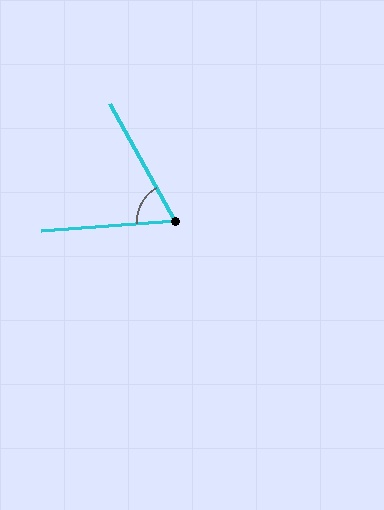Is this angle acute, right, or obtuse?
It is acute.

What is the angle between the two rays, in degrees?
Approximately 65 degrees.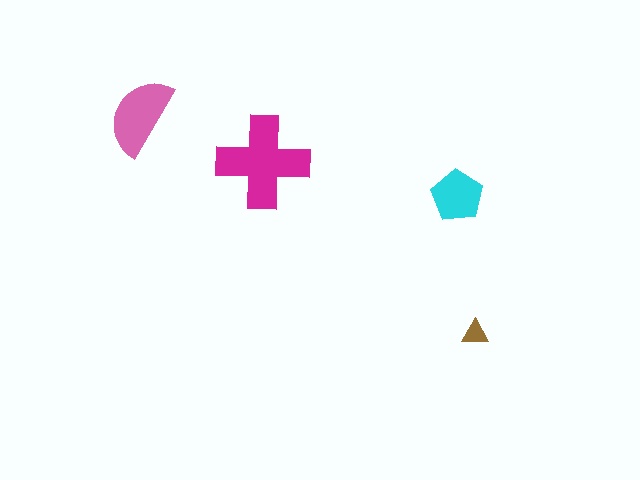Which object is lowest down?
The brown triangle is bottommost.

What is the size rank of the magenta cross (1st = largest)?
1st.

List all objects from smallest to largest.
The brown triangle, the cyan pentagon, the pink semicircle, the magenta cross.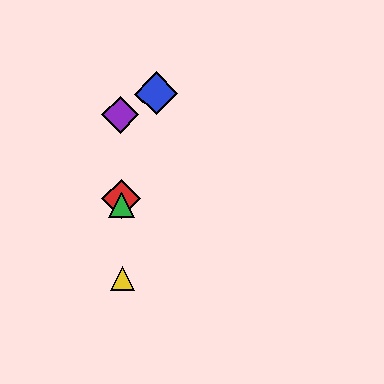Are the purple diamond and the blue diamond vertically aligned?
No, the purple diamond is at x≈120 and the blue diamond is at x≈156.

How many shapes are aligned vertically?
4 shapes (the red diamond, the green triangle, the yellow triangle, the purple diamond) are aligned vertically.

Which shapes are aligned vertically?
The red diamond, the green triangle, the yellow triangle, the purple diamond are aligned vertically.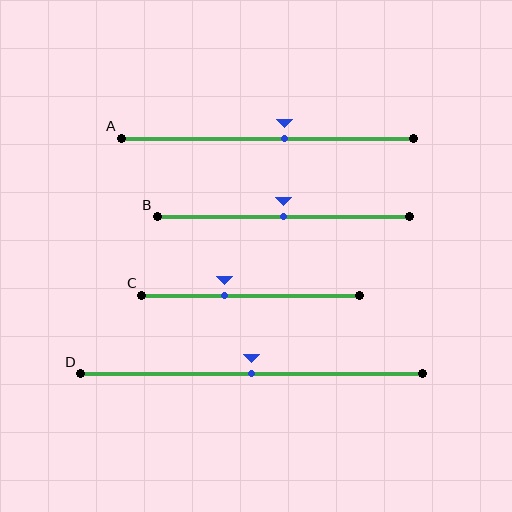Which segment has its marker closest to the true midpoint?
Segment B has its marker closest to the true midpoint.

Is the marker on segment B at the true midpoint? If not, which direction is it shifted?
Yes, the marker on segment B is at the true midpoint.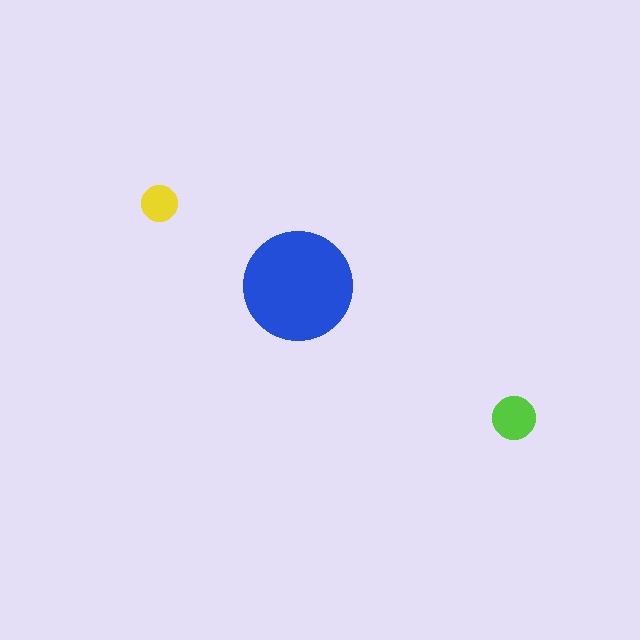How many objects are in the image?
There are 3 objects in the image.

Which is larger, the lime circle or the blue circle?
The blue one.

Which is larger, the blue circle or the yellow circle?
The blue one.